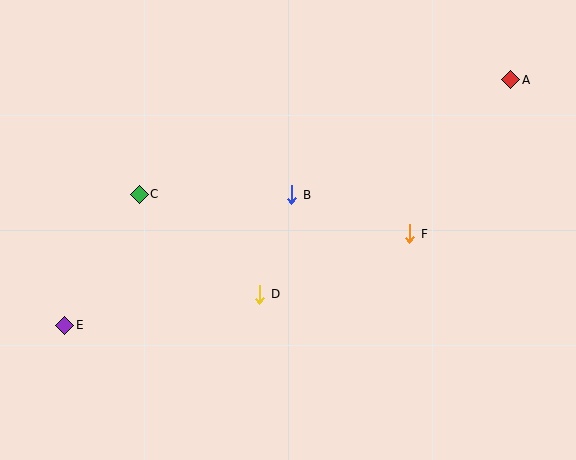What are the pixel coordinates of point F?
Point F is at (410, 234).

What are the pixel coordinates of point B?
Point B is at (292, 195).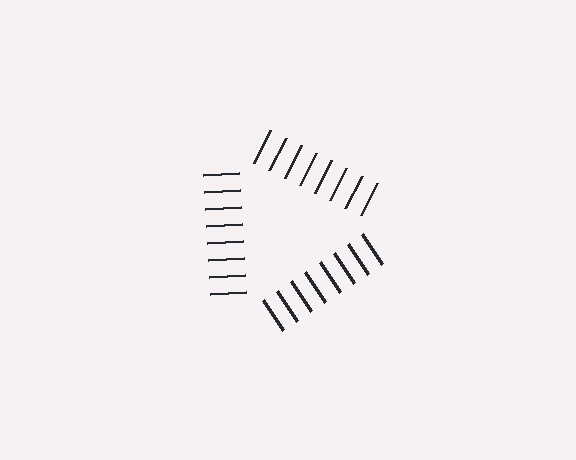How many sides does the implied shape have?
3 sides — the line-ends trace a triangle.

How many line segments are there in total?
24 — 8 along each of the 3 edges.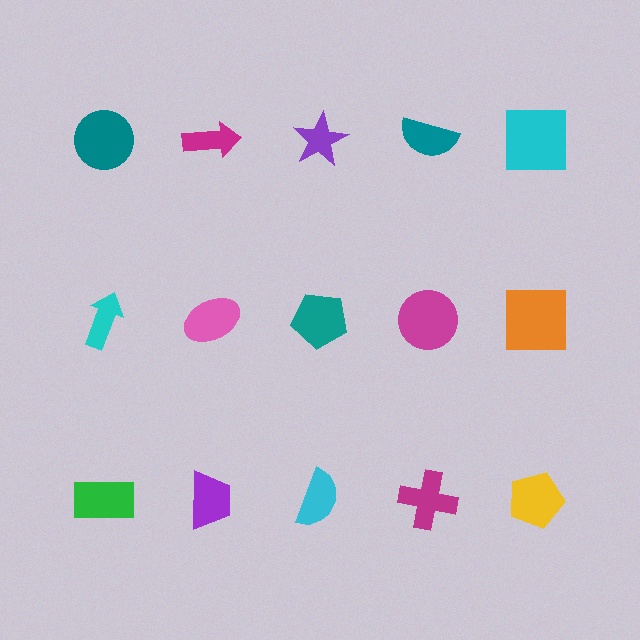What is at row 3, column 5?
A yellow pentagon.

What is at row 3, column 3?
A cyan semicircle.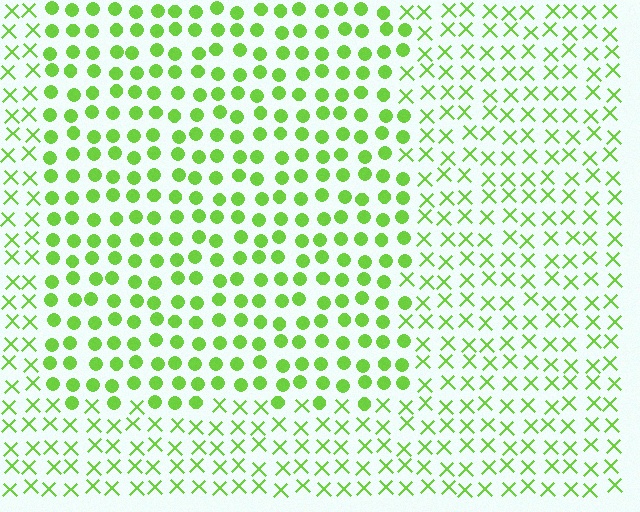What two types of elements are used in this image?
The image uses circles inside the rectangle region and X marks outside it.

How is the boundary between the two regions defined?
The boundary is defined by a change in element shape: circles inside vs. X marks outside. All elements share the same color and spacing.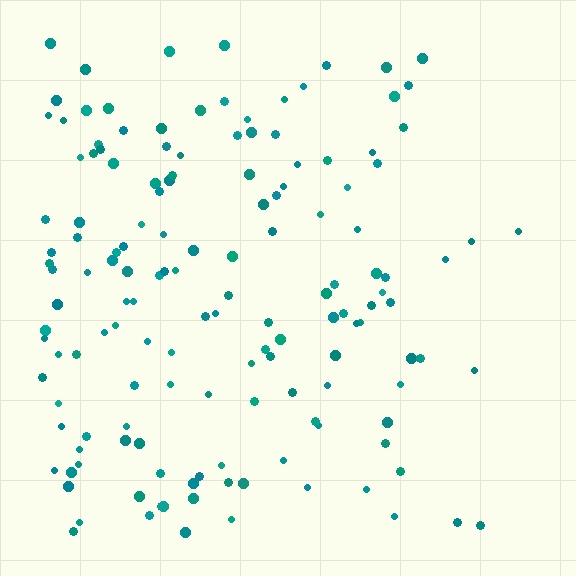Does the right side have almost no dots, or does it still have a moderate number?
Still a moderate number, just noticeably fewer than the left.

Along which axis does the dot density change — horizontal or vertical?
Horizontal.